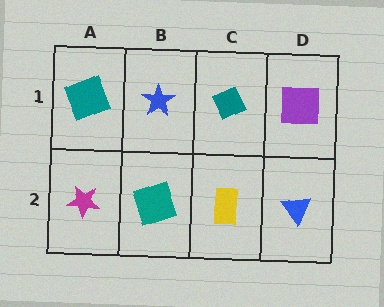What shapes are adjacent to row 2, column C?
A teal diamond (row 1, column C), a teal square (row 2, column B), a blue triangle (row 2, column D).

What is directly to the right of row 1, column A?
A blue star.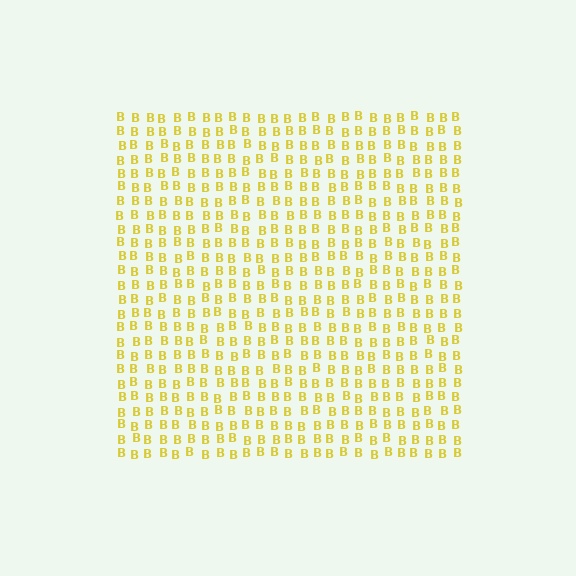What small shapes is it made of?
It is made of small letter B's.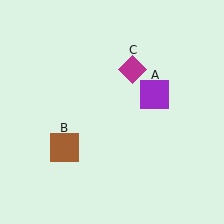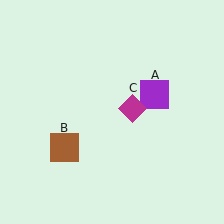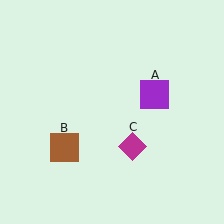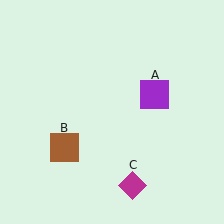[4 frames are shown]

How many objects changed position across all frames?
1 object changed position: magenta diamond (object C).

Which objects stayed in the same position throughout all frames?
Purple square (object A) and brown square (object B) remained stationary.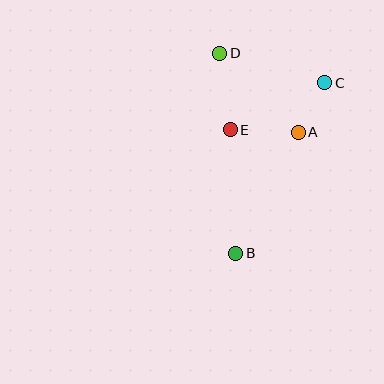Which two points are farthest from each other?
Points B and D are farthest from each other.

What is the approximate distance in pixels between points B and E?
The distance between B and E is approximately 124 pixels.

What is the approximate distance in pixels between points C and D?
The distance between C and D is approximately 109 pixels.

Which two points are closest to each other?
Points A and C are closest to each other.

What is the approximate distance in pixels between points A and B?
The distance between A and B is approximately 136 pixels.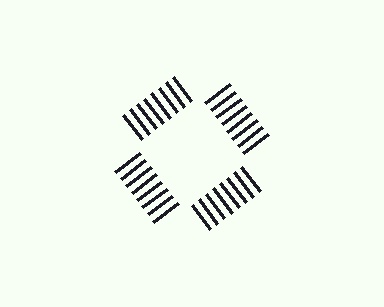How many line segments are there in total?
32 — 8 along each of the 4 edges.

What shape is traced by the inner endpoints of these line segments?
An illusory square — the line segments terminate on its edges but no continuous stroke is drawn.